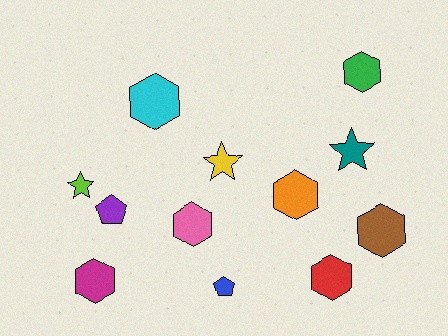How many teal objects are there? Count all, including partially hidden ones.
There is 1 teal object.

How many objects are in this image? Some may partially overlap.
There are 12 objects.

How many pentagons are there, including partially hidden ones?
There are 2 pentagons.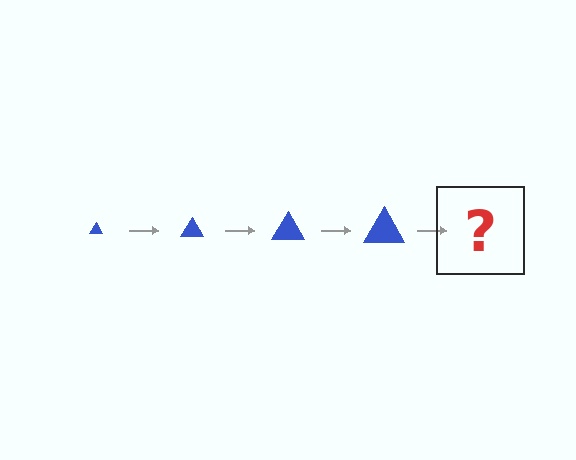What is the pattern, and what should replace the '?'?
The pattern is that the triangle gets progressively larger each step. The '?' should be a blue triangle, larger than the previous one.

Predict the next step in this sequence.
The next step is a blue triangle, larger than the previous one.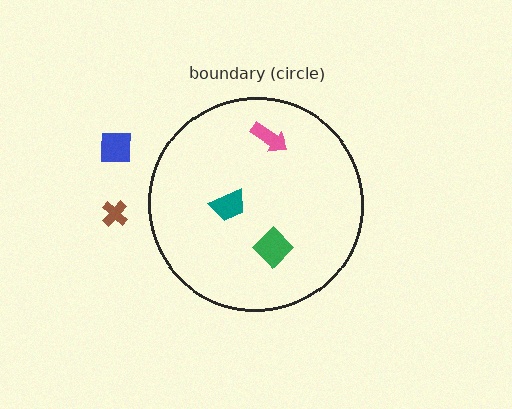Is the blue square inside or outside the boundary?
Outside.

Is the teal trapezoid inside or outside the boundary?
Inside.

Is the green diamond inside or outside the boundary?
Inside.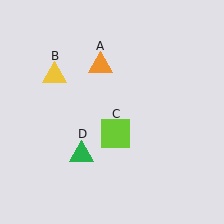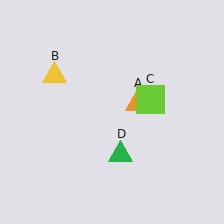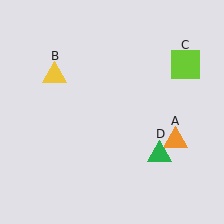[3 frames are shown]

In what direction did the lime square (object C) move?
The lime square (object C) moved up and to the right.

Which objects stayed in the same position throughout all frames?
Yellow triangle (object B) remained stationary.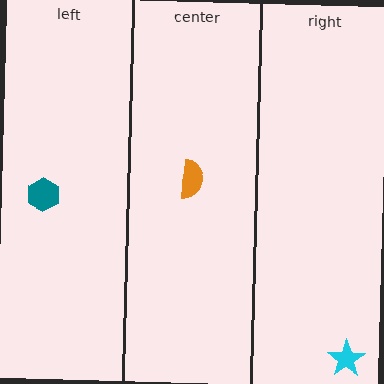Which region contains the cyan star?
The right region.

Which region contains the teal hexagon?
The left region.